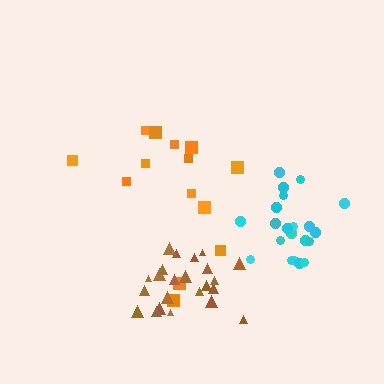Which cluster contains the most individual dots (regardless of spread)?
Brown (23).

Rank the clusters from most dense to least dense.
brown, cyan, orange.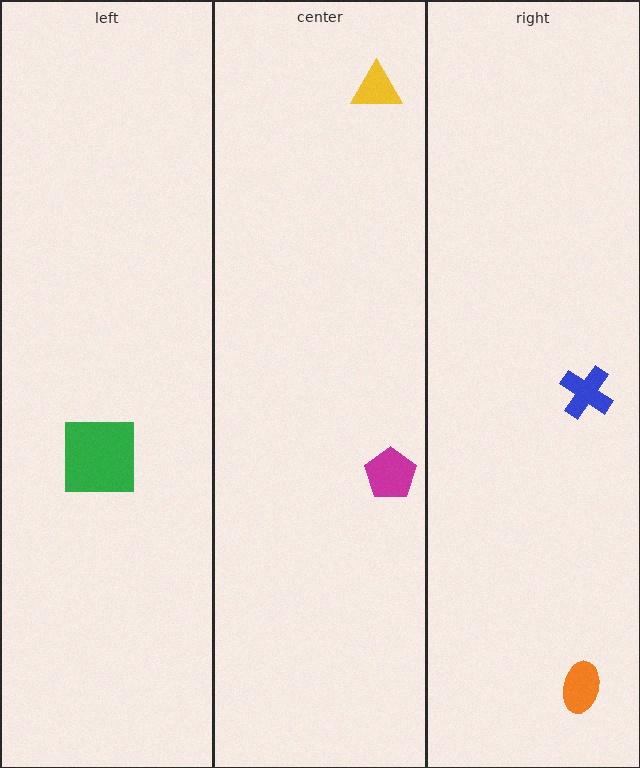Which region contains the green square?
The left region.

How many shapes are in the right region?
2.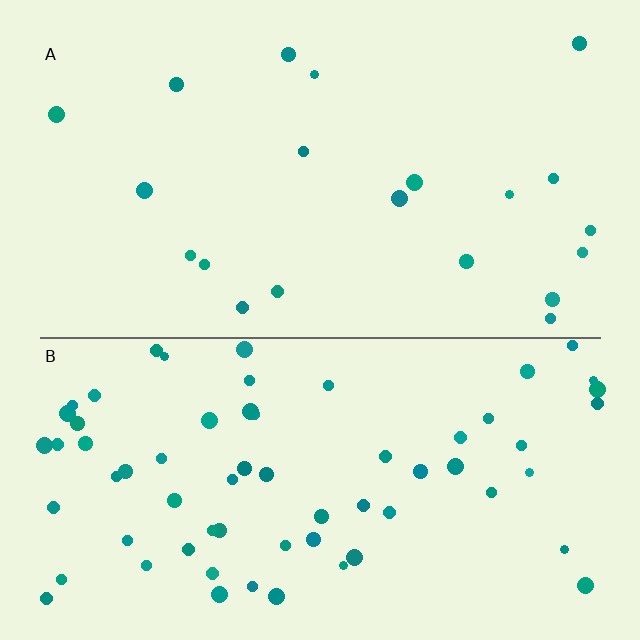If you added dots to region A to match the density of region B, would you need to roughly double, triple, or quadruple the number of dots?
Approximately triple.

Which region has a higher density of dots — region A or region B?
B (the bottom).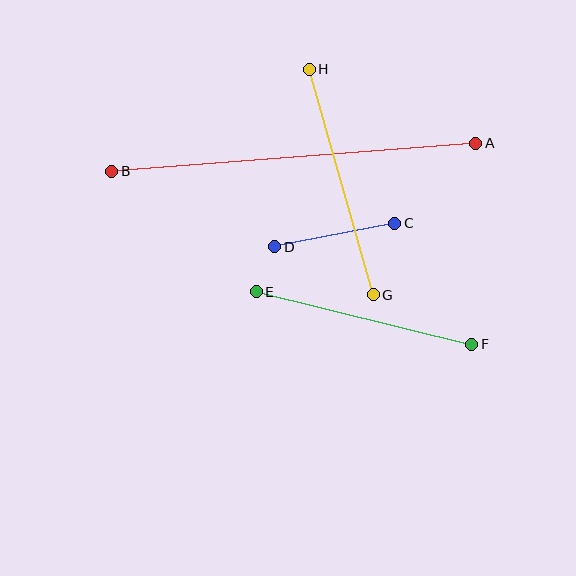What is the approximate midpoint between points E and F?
The midpoint is at approximately (364, 318) pixels.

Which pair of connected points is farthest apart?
Points A and B are farthest apart.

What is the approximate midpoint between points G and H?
The midpoint is at approximately (341, 182) pixels.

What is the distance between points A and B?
The distance is approximately 365 pixels.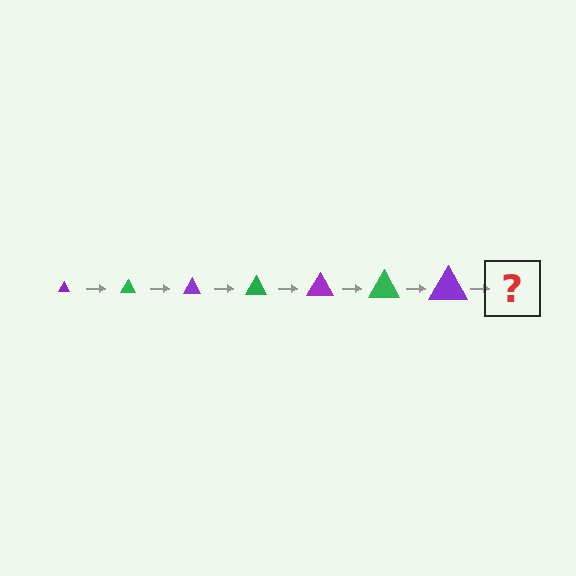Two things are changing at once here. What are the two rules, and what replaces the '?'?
The two rules are that the triangle grows larger each step and the color cycles through purple and green. The '?' should be a green triangle, larger than the previous one.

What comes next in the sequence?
The next element should be a green triangle, larger than the previous one.